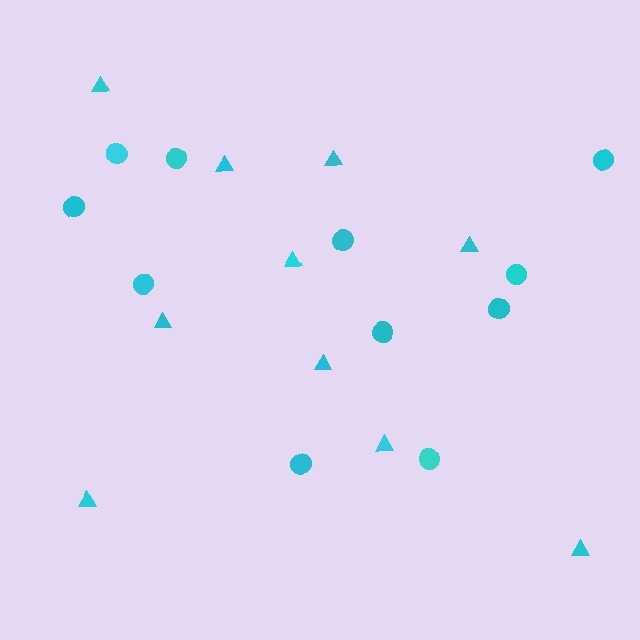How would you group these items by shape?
There are 2 groups: one group of circles (11) and one group of triangles (10).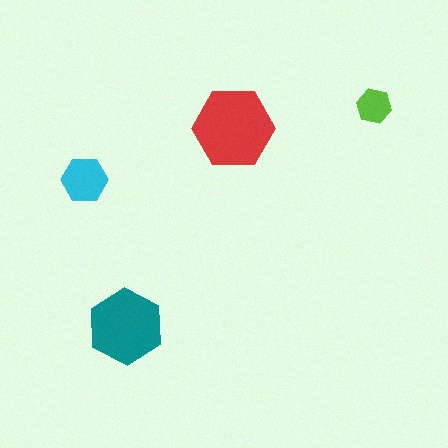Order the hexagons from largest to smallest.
the red one, the teal one, the cyan one, the lime one.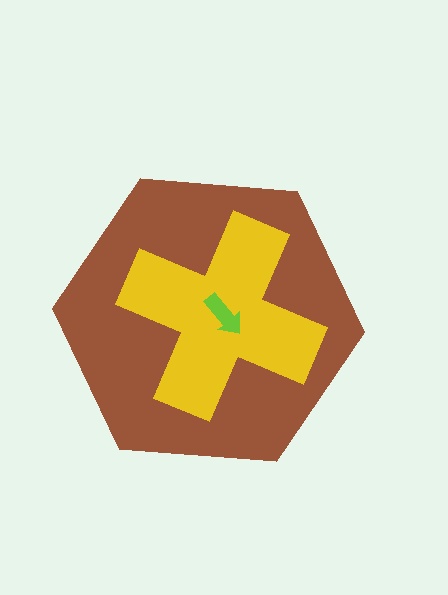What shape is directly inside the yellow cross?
The lime arrow.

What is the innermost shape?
The lime arrow.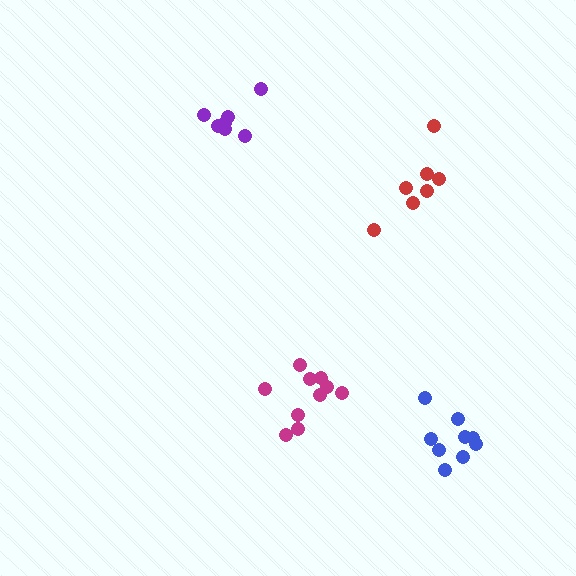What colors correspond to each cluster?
The clusters are colored: blue, red, purple, magenta.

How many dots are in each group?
Group 1: 9 dots, Group 2: 7 dots, Group 3: 7 dots, Group 4: 10 dots (33 total).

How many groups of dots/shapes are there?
There are 4 groups.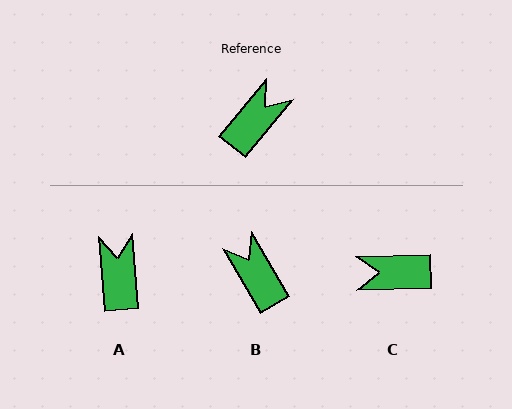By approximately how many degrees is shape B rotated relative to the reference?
Approximately 69 degrees counter-clockwise.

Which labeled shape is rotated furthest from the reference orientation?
C, about 131 degrees away.